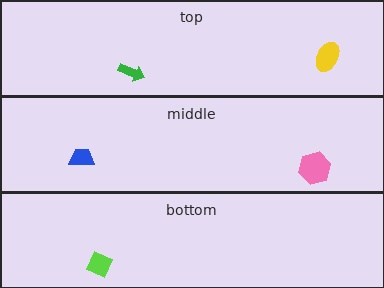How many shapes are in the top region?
2.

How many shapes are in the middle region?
2.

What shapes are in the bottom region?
The lime diamond.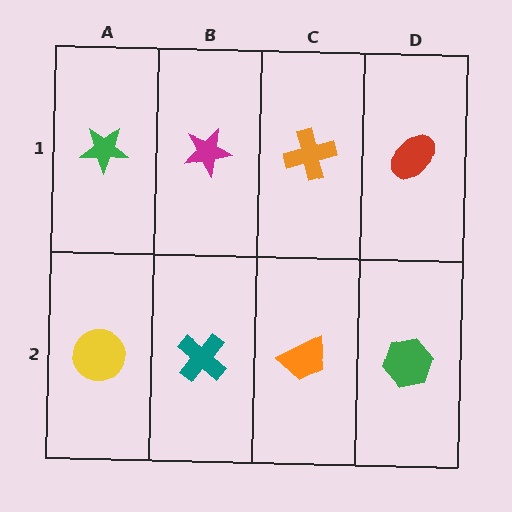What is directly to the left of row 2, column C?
A teal cross.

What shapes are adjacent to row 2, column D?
A red ellipse (row 1, column D), an orange trapezoid (row 2, column C).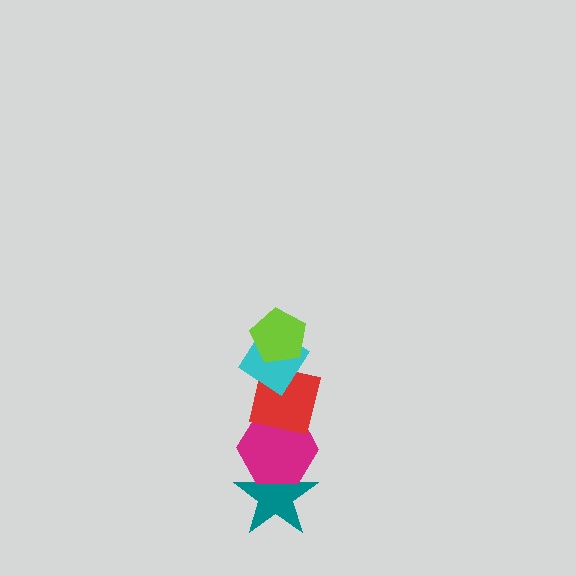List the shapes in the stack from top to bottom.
From top to bottom: the lime pentagon, the cyan diamond, the red square, the magenta hexagon, the teal star.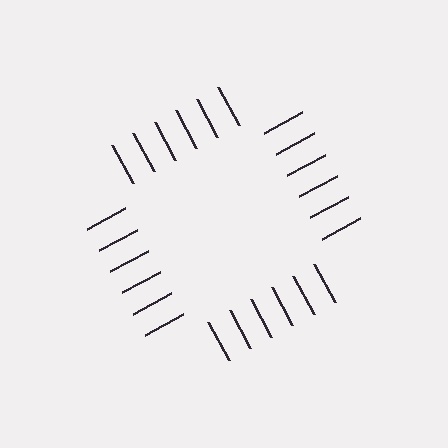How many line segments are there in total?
24 — 6 along each of the 4 edges.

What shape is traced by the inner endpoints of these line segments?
An illusory square — the line segments terminate on its edges but no continuous stroke is drawn.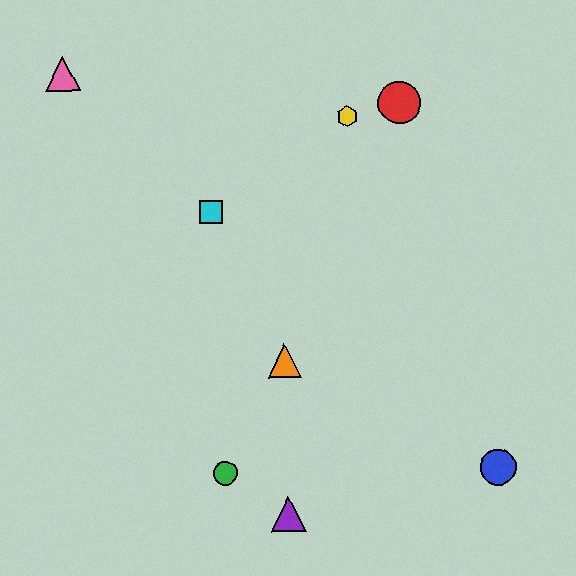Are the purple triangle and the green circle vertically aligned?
No, the purple triangle is at x≈289 and the green circle is at x≈225.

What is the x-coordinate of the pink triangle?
The pink triangle is at x≈63.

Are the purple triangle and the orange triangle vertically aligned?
Yes, both are at x≈289.